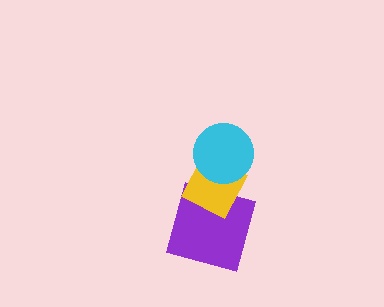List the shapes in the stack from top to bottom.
From top to bottom: the cyan circle, the yellow diamond, the purple square.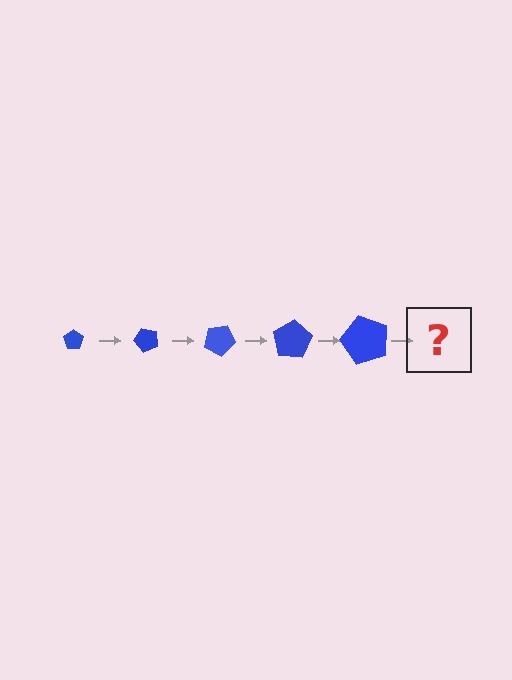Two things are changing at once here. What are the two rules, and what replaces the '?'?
The two rules are that the pentagon grows larger each step and it rotates 50 degrees each step. The '?' should be a pentagon, larger than the previous one and rotated 250 degrees from the start.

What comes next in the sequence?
The next element should be a pentagon, larger than the previous one and rotated 250 degrees from the start.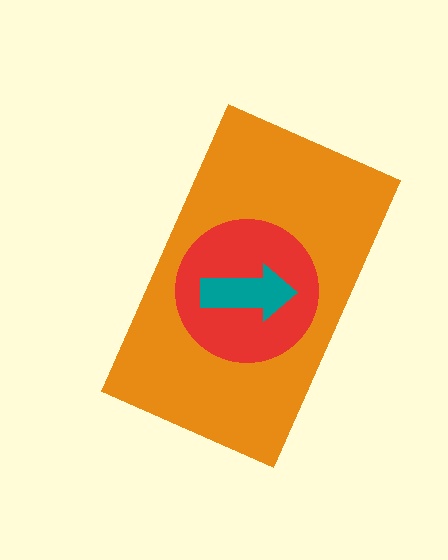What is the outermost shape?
The orange rectangle.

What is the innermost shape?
The teal arrow.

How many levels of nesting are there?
3.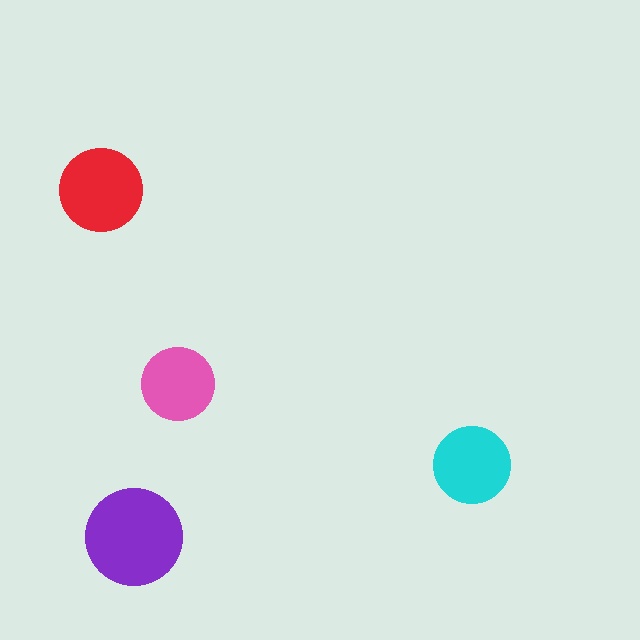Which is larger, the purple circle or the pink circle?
The purple one.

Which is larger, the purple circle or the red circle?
The purple one.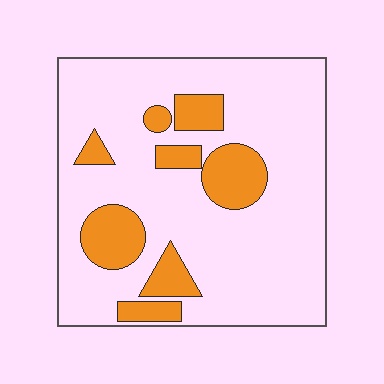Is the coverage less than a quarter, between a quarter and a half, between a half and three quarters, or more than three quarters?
Less than a quarter.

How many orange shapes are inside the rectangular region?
8.